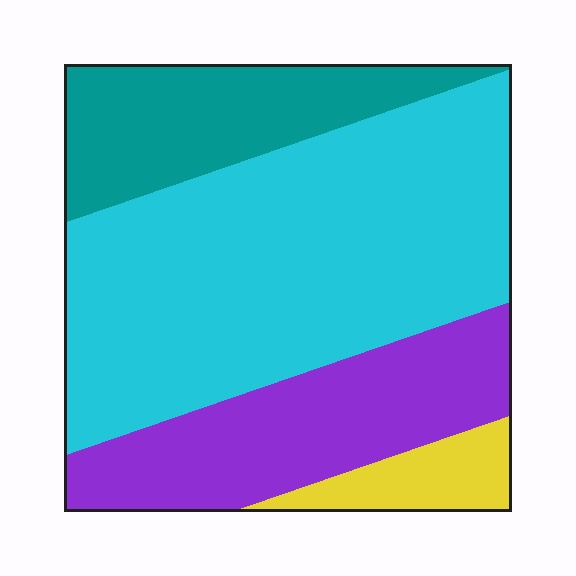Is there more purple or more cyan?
Cyan.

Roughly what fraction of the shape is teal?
Teal takes up about one sixth (1/6) of the shape.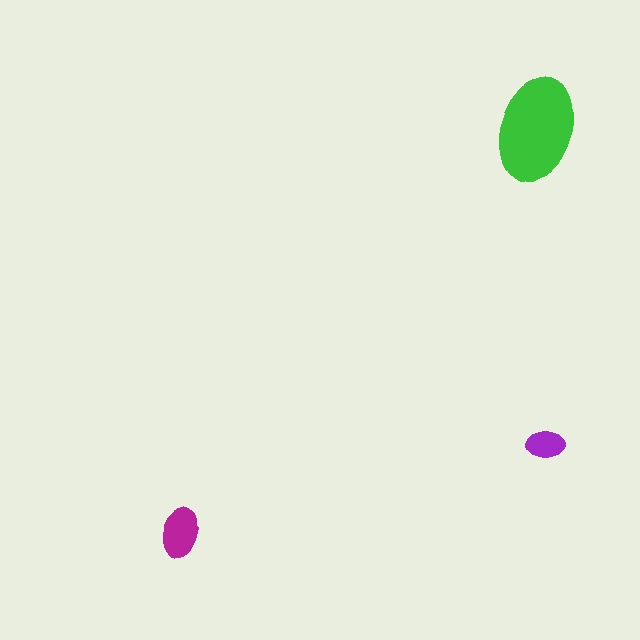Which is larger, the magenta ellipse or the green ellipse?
The green one.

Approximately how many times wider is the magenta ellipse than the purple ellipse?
About 1.5 times wider.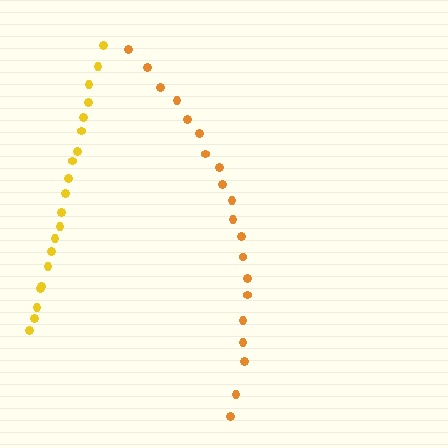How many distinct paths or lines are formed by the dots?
There are 2 distinct paths.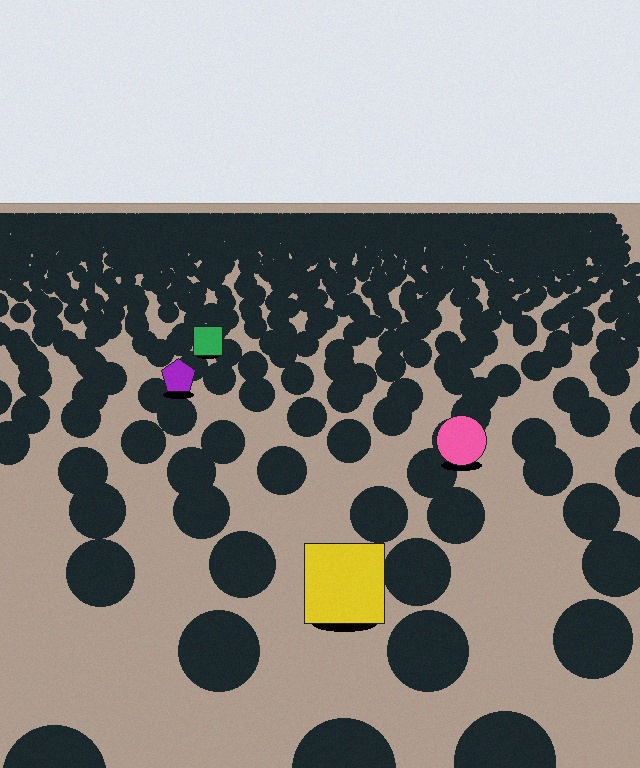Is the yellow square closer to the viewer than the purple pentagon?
Yes. The yellow square is closer — you can tell from the texture gradient: the ground texture is coarser near it.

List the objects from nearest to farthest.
From nearest to farthest: the yellow square, the pink circle, the purple pentagon, the green square.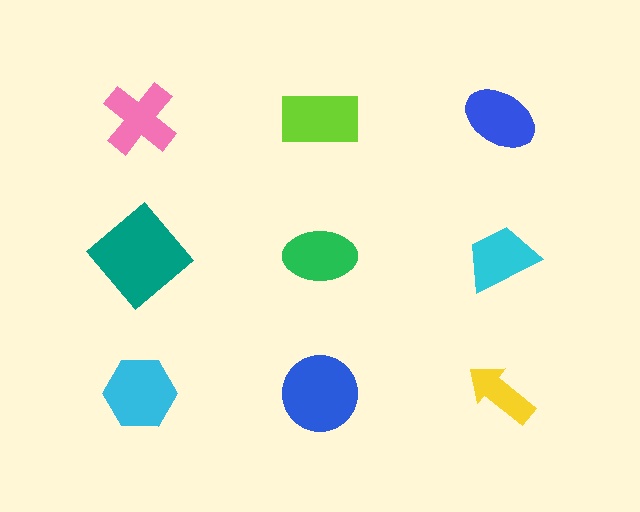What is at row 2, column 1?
A teal diamond.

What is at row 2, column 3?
A cyan trapezoid.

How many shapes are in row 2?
3 shapes.